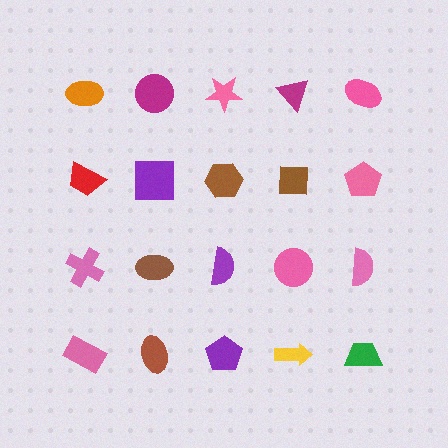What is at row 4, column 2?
A brown ellipse.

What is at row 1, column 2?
A magenta circle.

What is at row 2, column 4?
A brown square.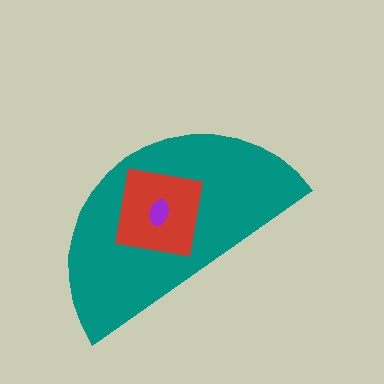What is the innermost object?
The purple ellipse.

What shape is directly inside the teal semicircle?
The red square.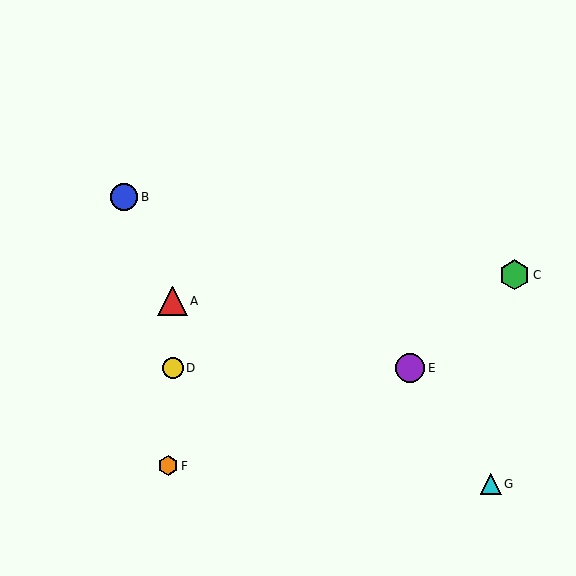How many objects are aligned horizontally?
2 objects (D, E) are aligned horizontally.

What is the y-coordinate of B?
Object B is at y≈197.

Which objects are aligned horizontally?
Objects D, E are aligned horizontally.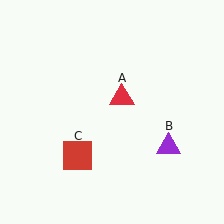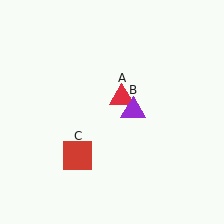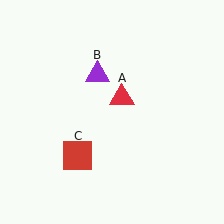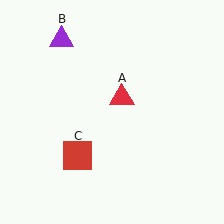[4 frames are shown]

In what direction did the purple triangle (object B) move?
The purple triangle (object B) moved up and to the left.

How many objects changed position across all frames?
1 object changed position: purple triangle (object B).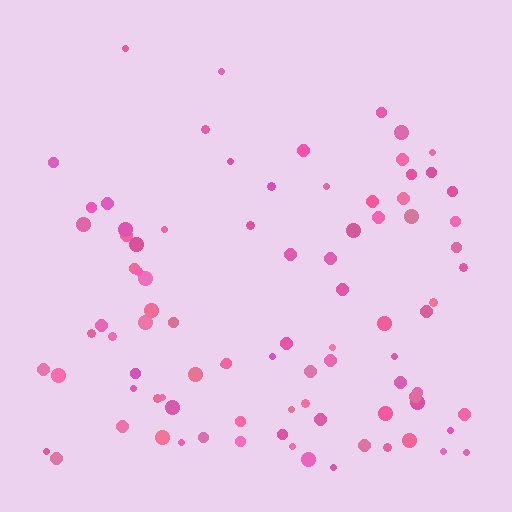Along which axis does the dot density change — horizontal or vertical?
Vertical.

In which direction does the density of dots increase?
From top to bottom, with the bottom side densest.